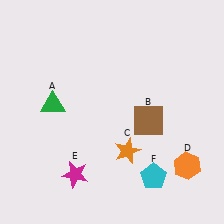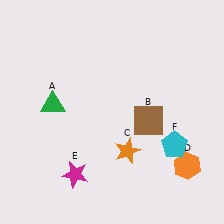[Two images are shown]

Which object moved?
The cyan pentagon (F) moved up.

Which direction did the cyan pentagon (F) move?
The cyan pentagon (F) moved up.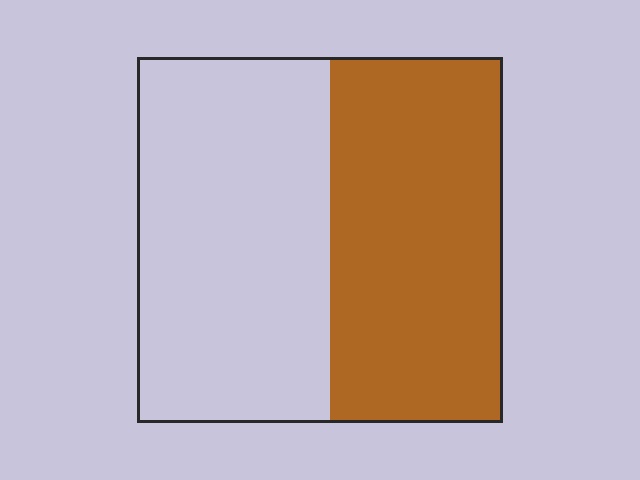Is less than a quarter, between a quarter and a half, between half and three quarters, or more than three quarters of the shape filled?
Between a quarter and a half.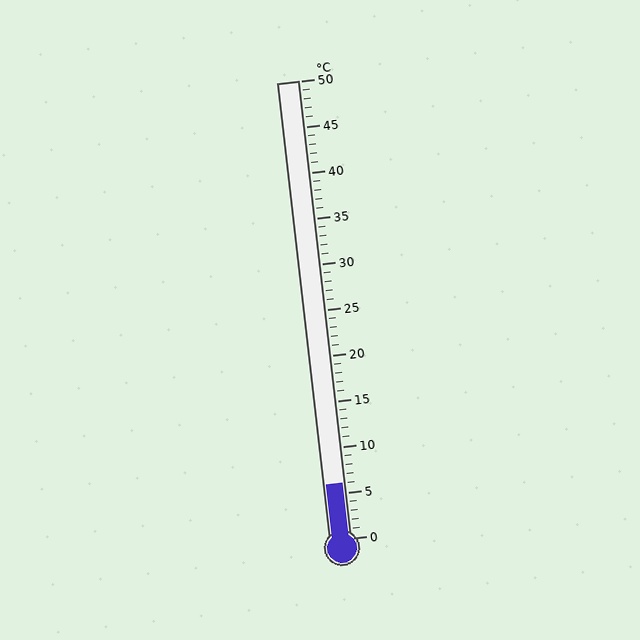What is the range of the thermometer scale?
The thermometer scale ranges from 0°C to 50°C.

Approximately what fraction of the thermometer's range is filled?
The thermometer is filled to approximately 10% of its range.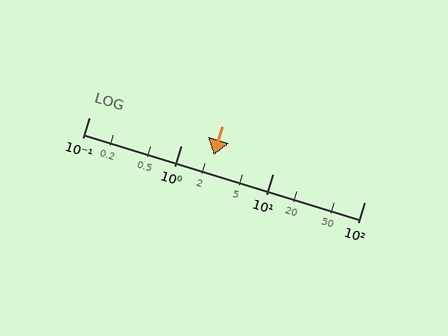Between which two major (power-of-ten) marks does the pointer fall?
The pointer is between 1 and 10.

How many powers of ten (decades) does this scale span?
The scale spans 3 decades, from 0.1 to 100.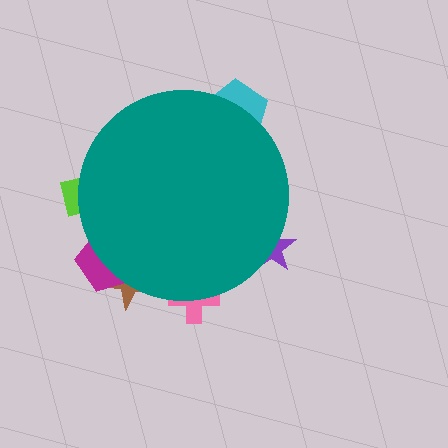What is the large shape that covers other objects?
A teal circle.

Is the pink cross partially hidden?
Yes, the pink cross is partially hidden behind the teal circle.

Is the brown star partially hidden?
Yes, the brown star is partially hidden behind the teal circle.